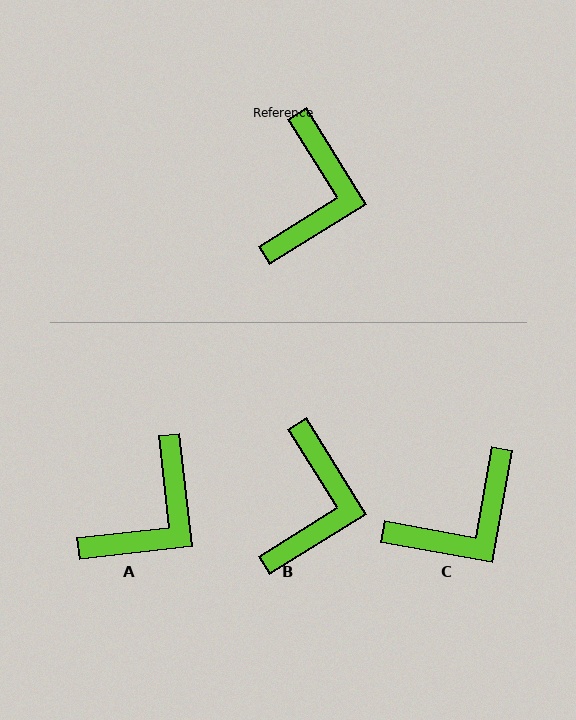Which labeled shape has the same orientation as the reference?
B.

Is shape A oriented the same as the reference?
No, it is off by about 26 degrees.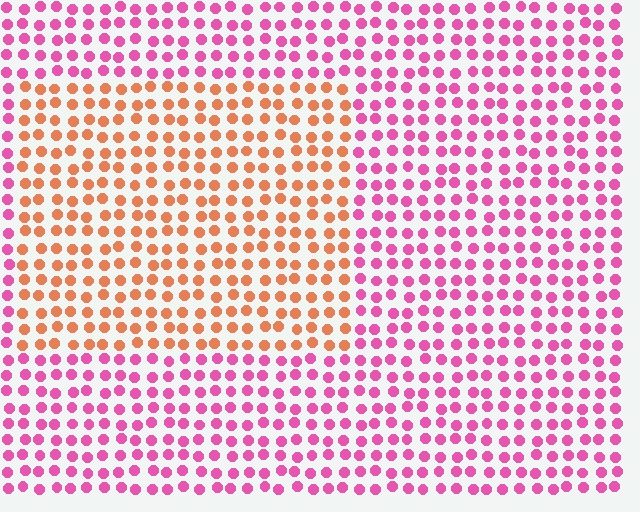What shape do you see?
I see a rectangle.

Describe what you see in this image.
The image is filled with small pink elements in a uniform arrangement. A rectangle-shaped region is visible where the elements are tinted to a slightly different hue, forming a subtle color boundary.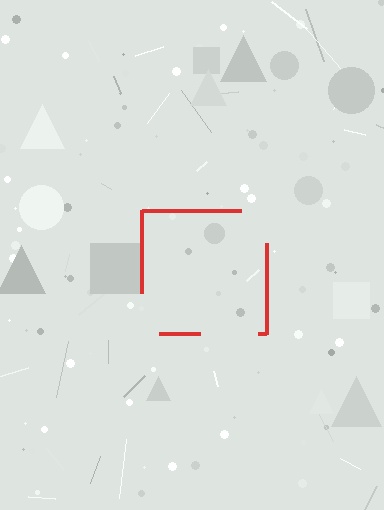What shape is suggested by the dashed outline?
The dashed outline suggests a square.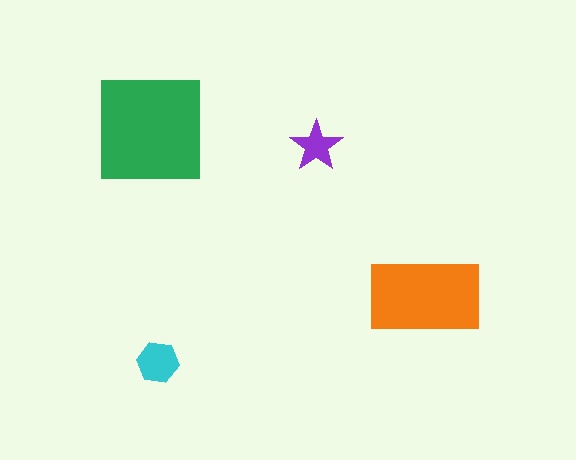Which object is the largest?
The green square.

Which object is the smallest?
The purple star.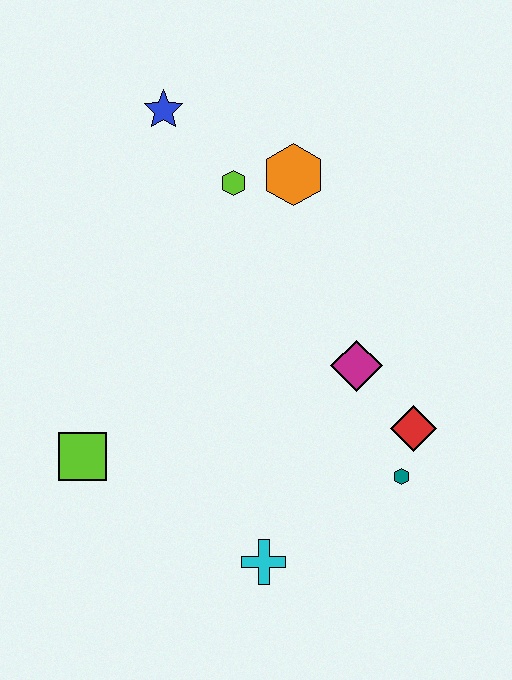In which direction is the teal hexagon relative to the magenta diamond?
The teal hexagon is below the magenta diamond.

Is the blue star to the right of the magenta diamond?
No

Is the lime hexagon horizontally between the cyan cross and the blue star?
Yes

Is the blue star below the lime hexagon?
No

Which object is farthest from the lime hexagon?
The cyan cross is farthest from the lime hexagon.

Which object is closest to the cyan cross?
The teal hexagon is closest to the cyan cross.